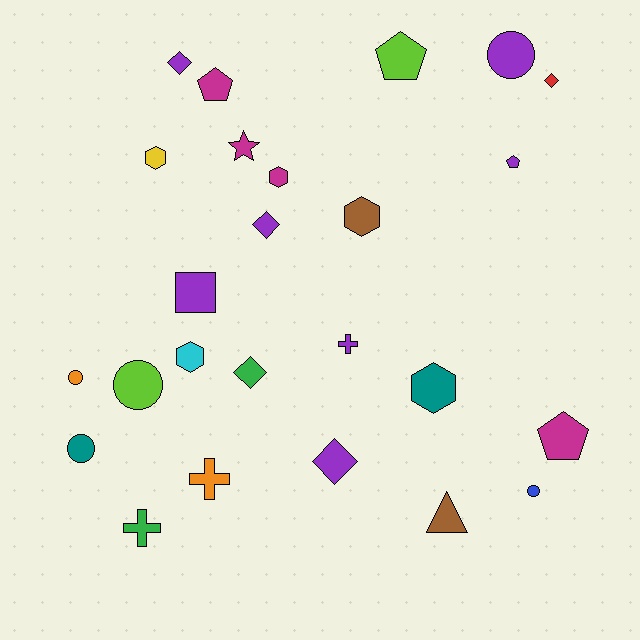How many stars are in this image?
There is 1 star.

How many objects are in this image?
There are 25 objects.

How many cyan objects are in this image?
There is 1 cyan object.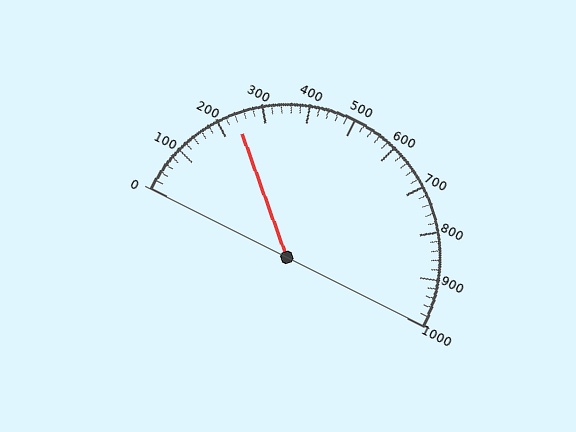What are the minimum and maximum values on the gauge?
The gauge ranges from 0 to 1000.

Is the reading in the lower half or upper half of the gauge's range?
The reading is in the lower half of the range (0 to 1000).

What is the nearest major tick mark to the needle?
The nearest major tick mark is 200.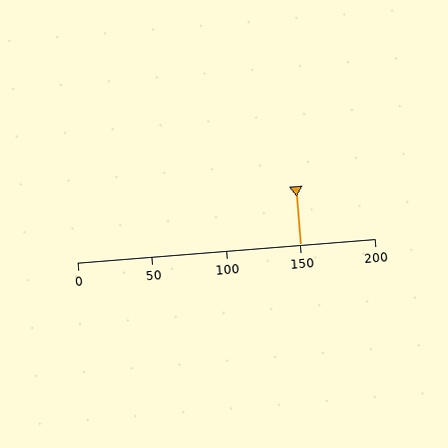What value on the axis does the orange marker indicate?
The marker indicates approximately 150.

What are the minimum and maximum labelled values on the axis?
The axis runs from 0 to 200.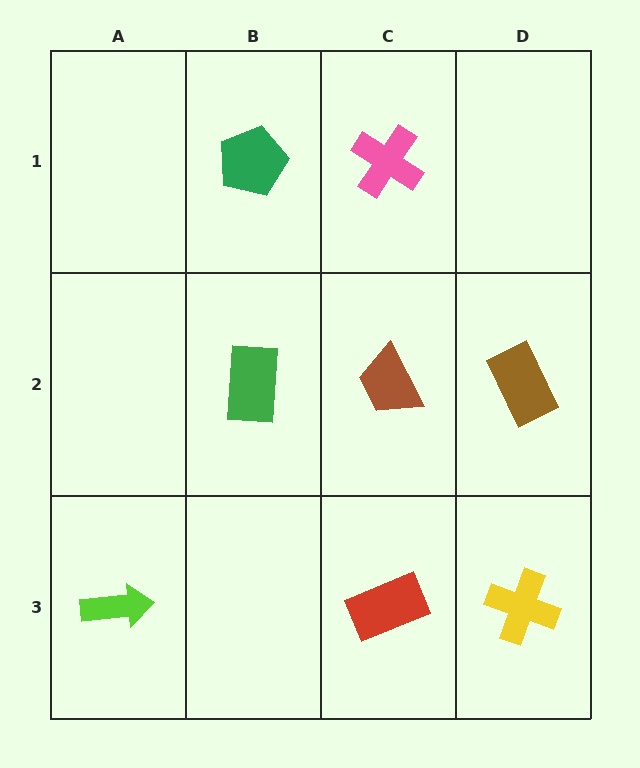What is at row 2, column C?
A brown trapezoid.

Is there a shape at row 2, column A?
No, that cell is empty.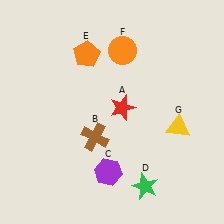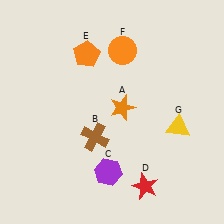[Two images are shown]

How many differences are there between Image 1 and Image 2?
There are 2 differences between the two images.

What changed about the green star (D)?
In Image 1, D is green. In Image 2, it changed to red.